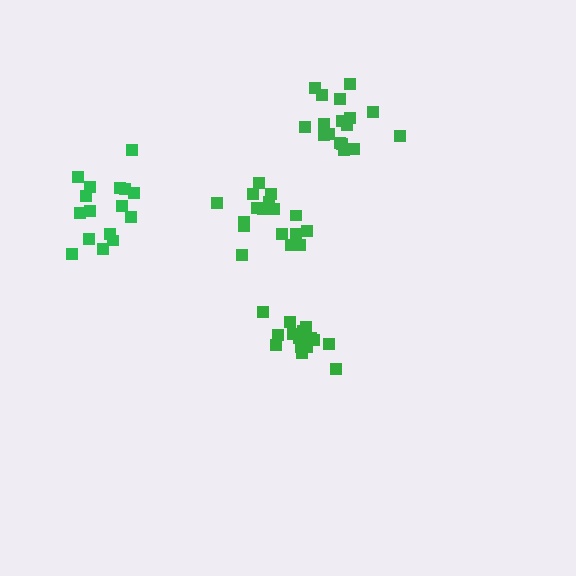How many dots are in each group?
Group 1: 15 dots, Group 2: 16 dots, Group 3: 17 dots, Group 4: 17 dots (65 total).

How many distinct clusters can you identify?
There are 4 distinct clusters.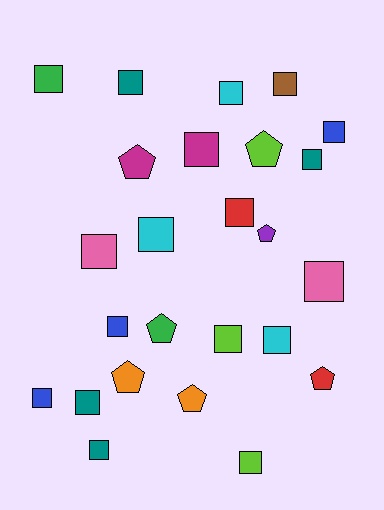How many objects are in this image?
There are 25 objects.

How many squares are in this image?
There are 18 squares.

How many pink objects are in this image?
There are 2 pink objects.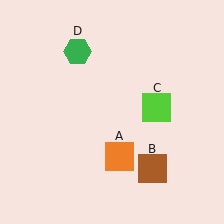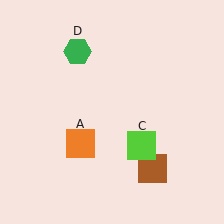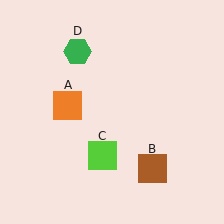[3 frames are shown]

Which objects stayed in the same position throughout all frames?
Brown square (object B) and green hexagon (object D) remained stationary.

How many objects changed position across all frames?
2 objects changed position: orange square (object A), lime square (object C).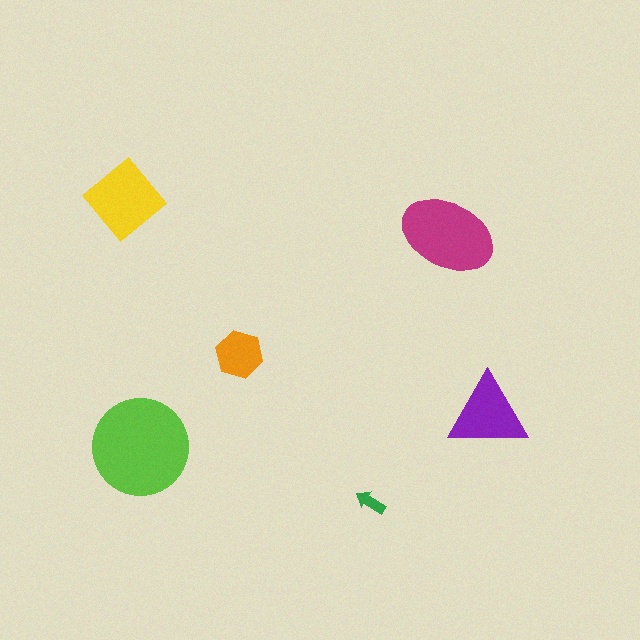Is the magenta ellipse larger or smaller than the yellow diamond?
Larger.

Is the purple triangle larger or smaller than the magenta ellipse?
Smaller.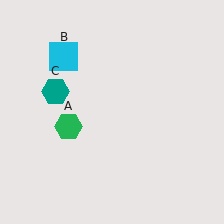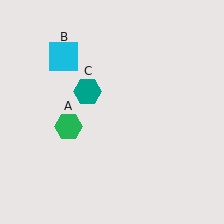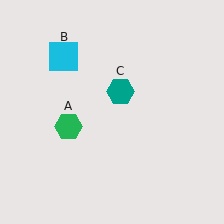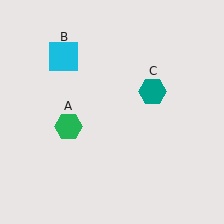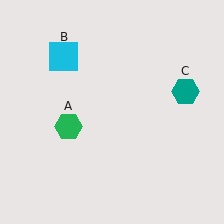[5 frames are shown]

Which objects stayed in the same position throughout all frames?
Green hexagon (object A) and cyan square (object B) remained stationary.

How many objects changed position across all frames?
1 object changed position: teal hexagon (object C).